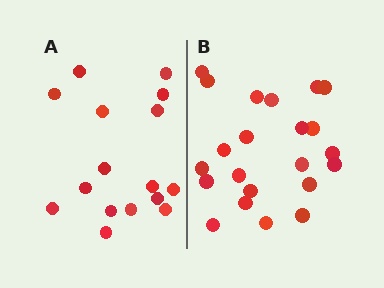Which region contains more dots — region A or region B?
Region B (the right region) has more dots.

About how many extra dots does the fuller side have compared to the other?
Region B has about 6 more dots than region A.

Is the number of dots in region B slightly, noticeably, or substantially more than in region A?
Region B has noticeably more, but not dramatically so. The ratio is roughly 1.4 to 1.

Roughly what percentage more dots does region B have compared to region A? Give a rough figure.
About 40% more.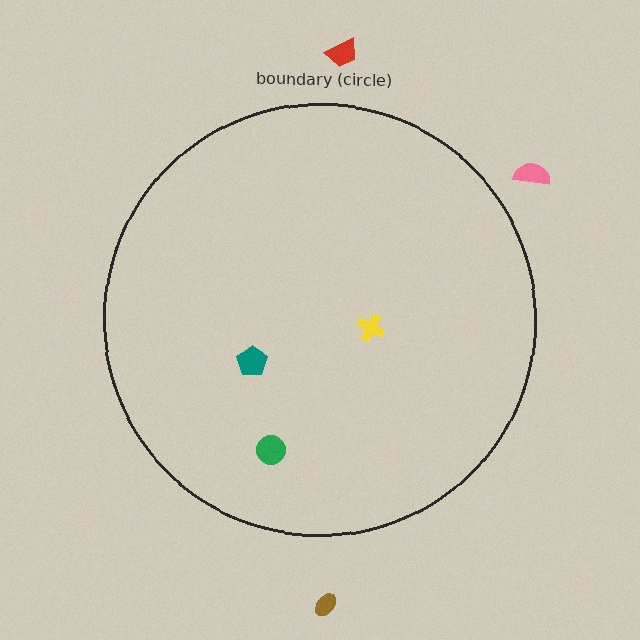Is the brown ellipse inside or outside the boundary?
Outside.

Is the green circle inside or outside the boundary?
Inside.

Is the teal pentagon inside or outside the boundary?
Inside.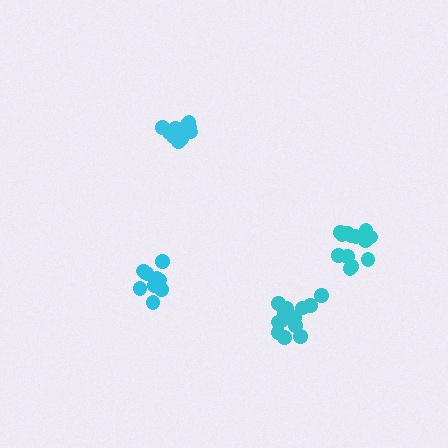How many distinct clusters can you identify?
There are 4 distinct clusters.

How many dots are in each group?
Group 1: 10 dots, Group 2: 14 dots, Group 3: 14 dots, Group 4: 13 dots (51 total).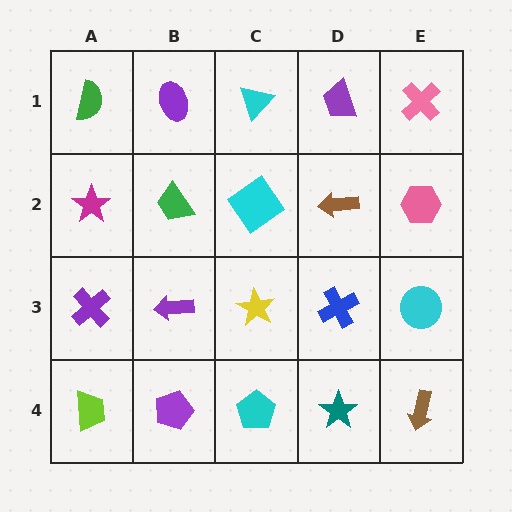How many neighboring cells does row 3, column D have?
4.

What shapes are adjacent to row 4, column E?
A cyan circle (row 3, column E), a teal star (row 4, column D).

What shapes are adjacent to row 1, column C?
A cyan diamond (row 2, column C), a purple ellipse (row 1, column B), a purple trapezoid (row 1, column D).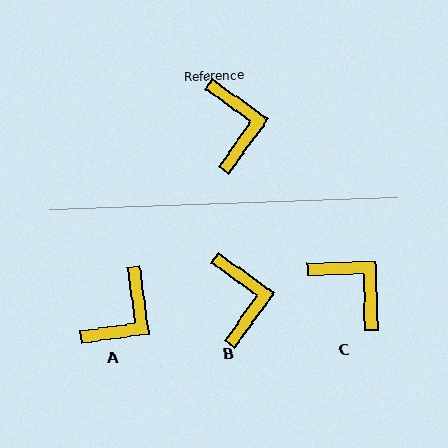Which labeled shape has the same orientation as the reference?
B.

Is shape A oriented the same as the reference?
No, it is off by about 47 degrees.